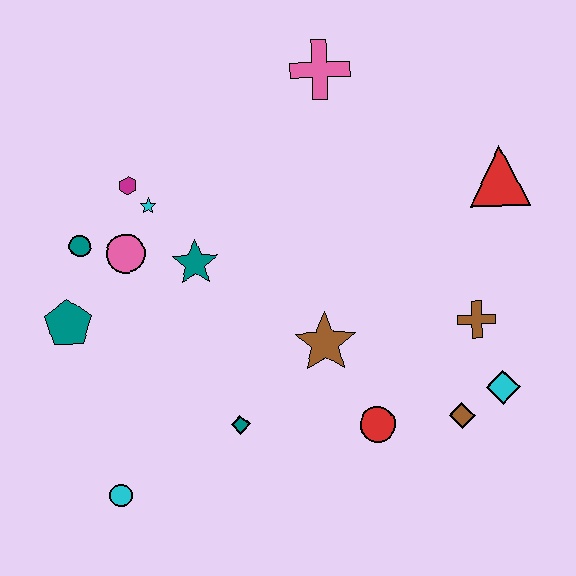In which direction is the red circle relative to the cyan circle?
The red circle is to the right of the cyan circle.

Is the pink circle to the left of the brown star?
Yes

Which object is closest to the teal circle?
The pink circle is closest to the teal circle.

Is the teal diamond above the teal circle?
No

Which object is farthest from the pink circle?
The cyan diamond is farthest from the pink circle.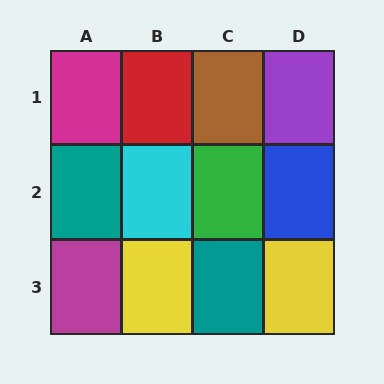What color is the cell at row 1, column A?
Magenta.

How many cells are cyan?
1 cell is cyan.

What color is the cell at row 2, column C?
Green.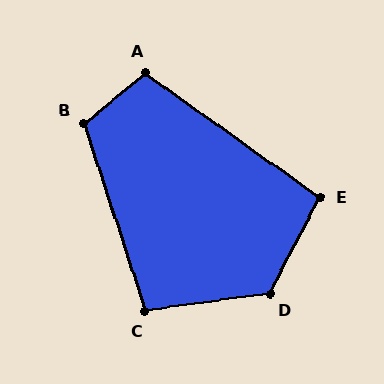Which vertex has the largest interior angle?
D, at approximately 125 degrees.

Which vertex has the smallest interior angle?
E, at approximately 98 degrees.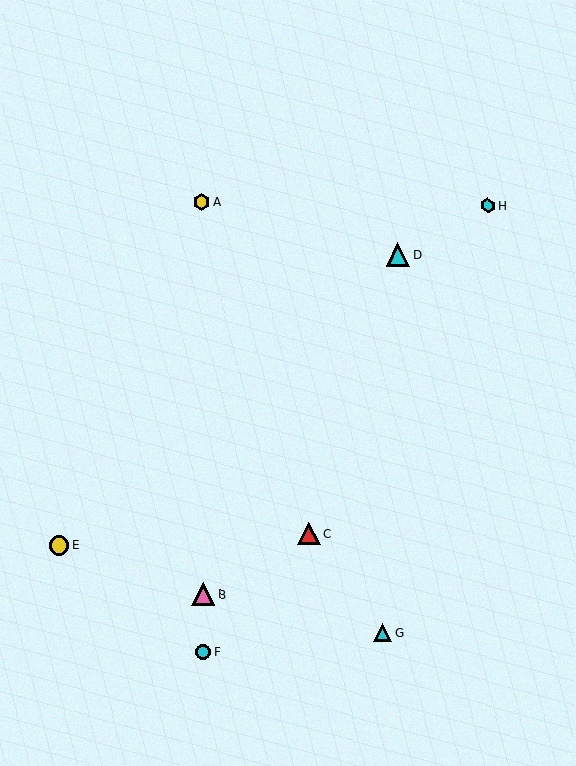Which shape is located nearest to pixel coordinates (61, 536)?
The yellow circle (labeled E) at (59, 546) is nearest to that location.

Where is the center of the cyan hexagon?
The center of the cyan hexagon is at (488, 206).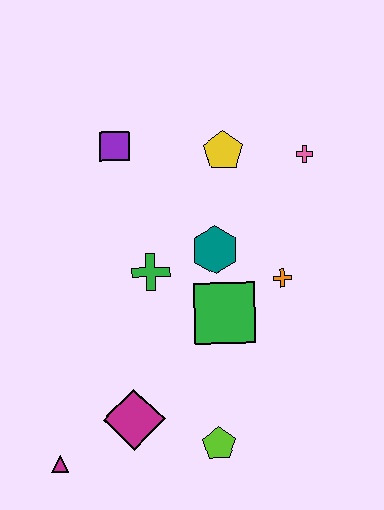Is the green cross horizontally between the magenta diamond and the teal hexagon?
Yes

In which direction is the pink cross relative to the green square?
The pink cross is above the green square.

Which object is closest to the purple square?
The yellow pentagon is closest to the purple square.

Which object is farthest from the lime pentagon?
The purple square is farthest from the lime pentagon.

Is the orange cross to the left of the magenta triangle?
No